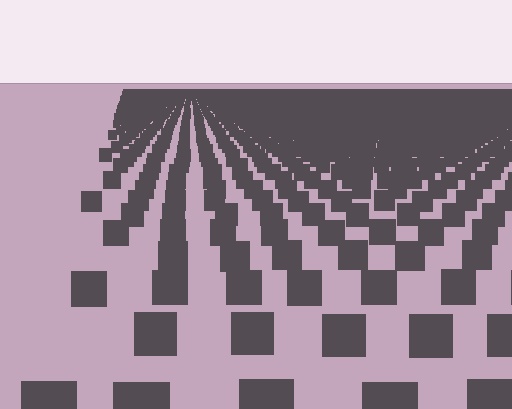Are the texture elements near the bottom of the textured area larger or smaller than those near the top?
Larger. Near the bottom, elements are closer to the viewer and appear at a bigger on-screen size.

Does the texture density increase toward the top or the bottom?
Density increases toward the top.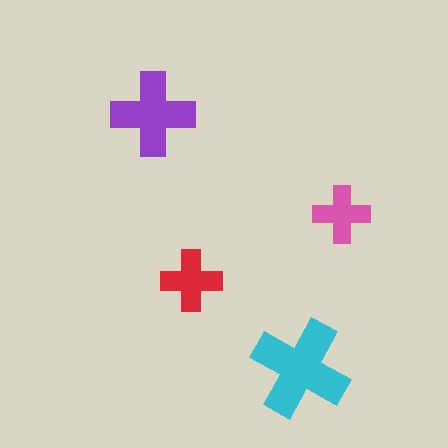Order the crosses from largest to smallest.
the cyan one, the purple one, the red one, the pink one.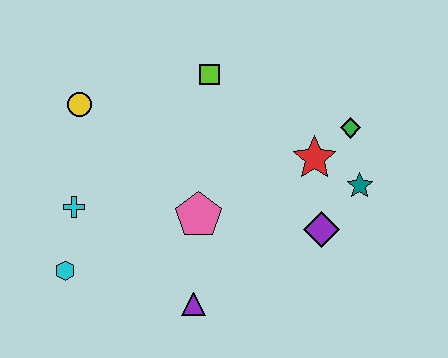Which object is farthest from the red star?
The cyan hexagon is farthest from the red star.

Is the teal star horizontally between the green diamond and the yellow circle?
No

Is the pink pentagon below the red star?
Yes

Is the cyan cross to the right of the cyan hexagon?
Yes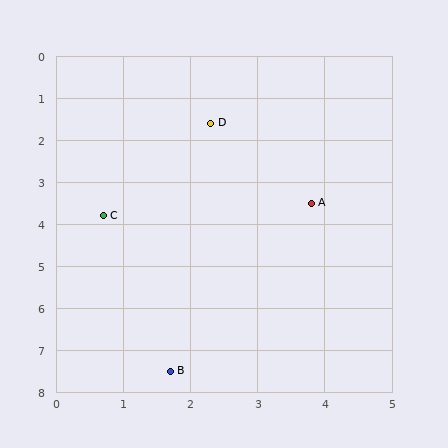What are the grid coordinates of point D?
Point D is at approximately (2.3, 1.6).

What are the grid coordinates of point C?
Point C is at approximately (0.7, 3.8).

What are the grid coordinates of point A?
Point A is at approximately (3.8, 3.5).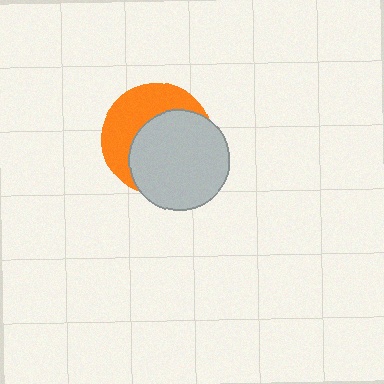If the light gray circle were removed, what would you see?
You would see the complete orange circle.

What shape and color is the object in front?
The object in front is a light gray circle.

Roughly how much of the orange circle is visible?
A small part of it is visible (roughly 43%).